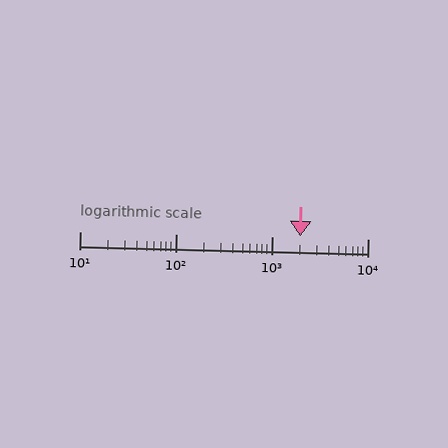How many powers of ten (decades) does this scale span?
The scale spans 3 decades, from 10 to 10000.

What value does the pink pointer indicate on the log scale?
The pointer indicates approximately 2000.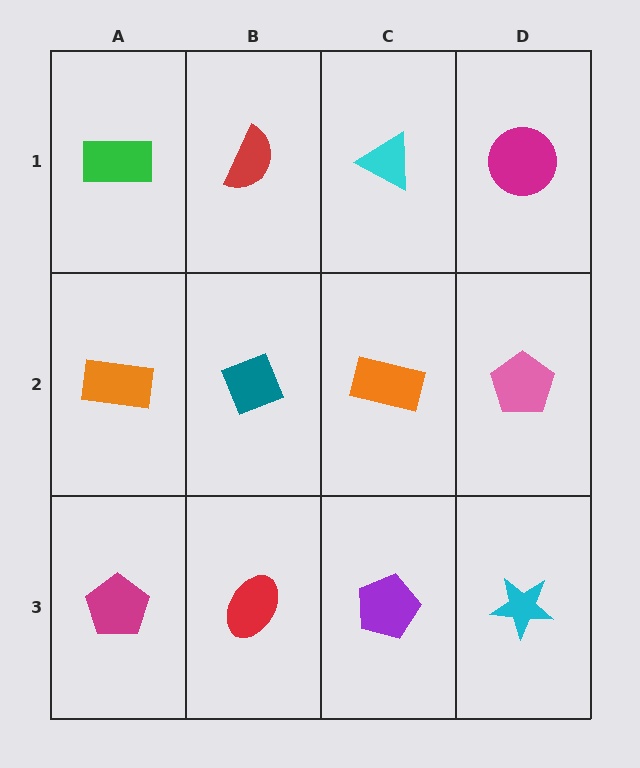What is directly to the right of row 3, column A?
A red ellipse.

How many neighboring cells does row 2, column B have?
4.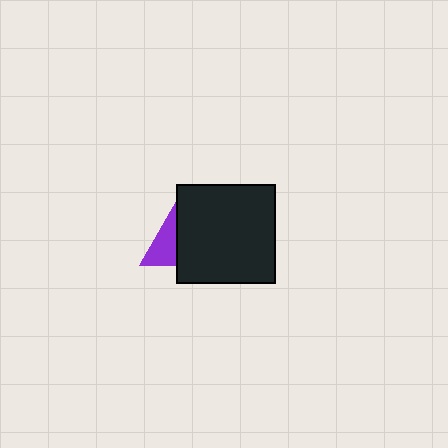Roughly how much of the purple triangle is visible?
A small part of it is visible (roughly 31%).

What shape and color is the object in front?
The object in front is a black square.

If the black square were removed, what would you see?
You would see the complete purple triangle.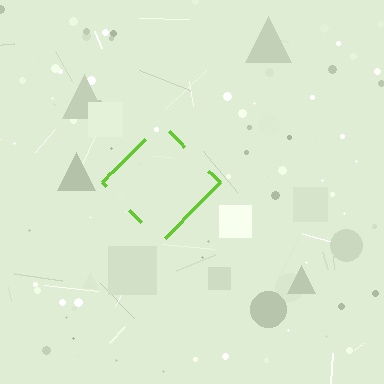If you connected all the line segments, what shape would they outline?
They would outline a diamond.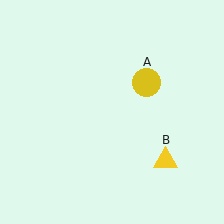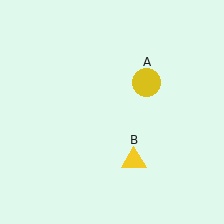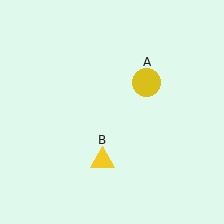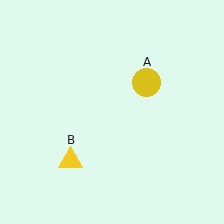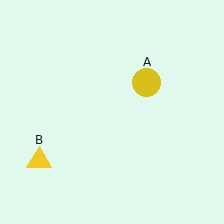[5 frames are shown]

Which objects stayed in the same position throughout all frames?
Yellow circle (object A) remained stationary.